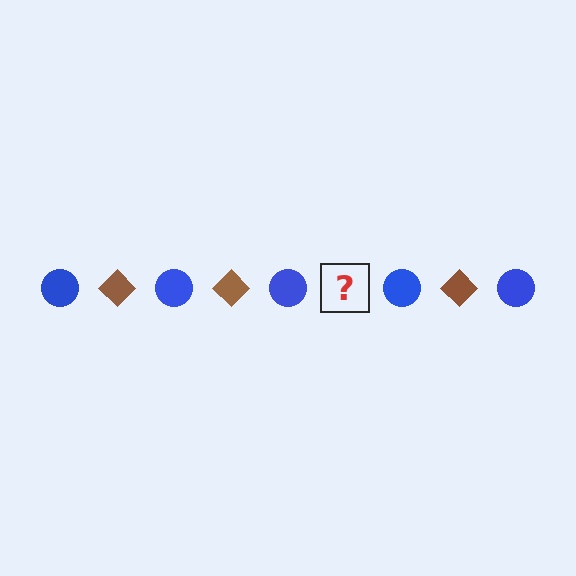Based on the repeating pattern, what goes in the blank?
The blank should be a brown diamond.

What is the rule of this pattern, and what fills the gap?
The rule is that the pattern alternates between blue circle and brown diamond. The gap should be filled with a brown diamond.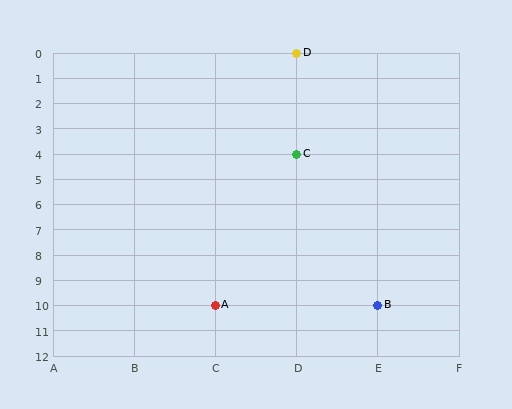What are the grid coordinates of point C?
Point C is at grid coordinates (D, 4).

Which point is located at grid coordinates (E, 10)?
Point B is at (E, 10).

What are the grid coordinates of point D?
Point D is at grid coordinates (D, 0).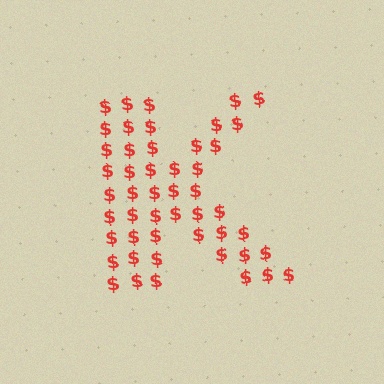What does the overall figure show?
The overall figure shows the letter K.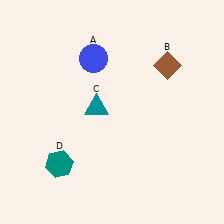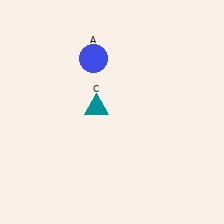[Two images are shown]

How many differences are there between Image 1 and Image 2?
There are 2 differences between the two images.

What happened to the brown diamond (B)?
The brown diamond (B) was removed in Image 2. It was in the top-right area of Image 1.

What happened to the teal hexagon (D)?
The teal hexagon (D) was removed in Image 2. It was in the bottom-left area of Image 1.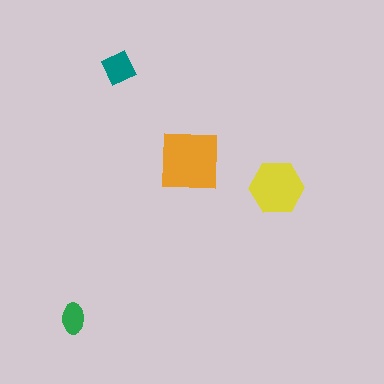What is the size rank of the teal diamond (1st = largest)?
3rd.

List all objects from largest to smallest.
The orange square, the yellow hexagon, the teal diamond, the green ellipse.